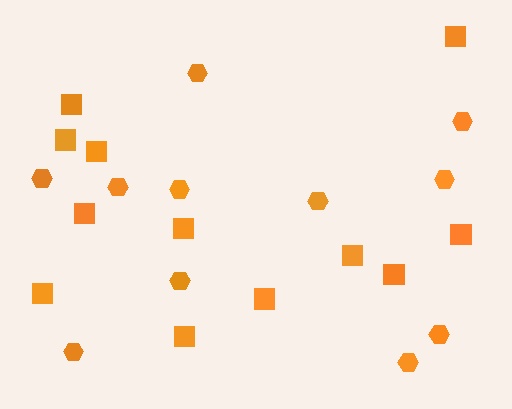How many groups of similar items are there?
There are 2 groups: one group of hexagons (11) and one group of squares (12).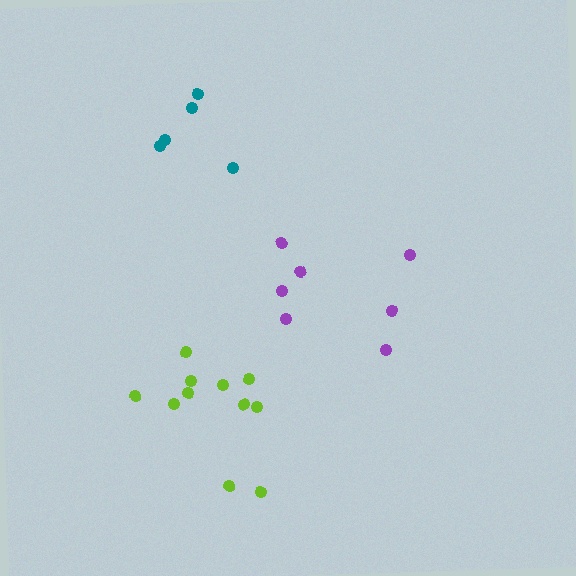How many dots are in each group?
Group 1: 7 dots, Group 2: 11 dots, Group 3: 5 dots (23 total).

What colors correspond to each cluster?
The clusters are colored: purple, lime, teal.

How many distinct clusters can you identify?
There are 3 distinct clusters.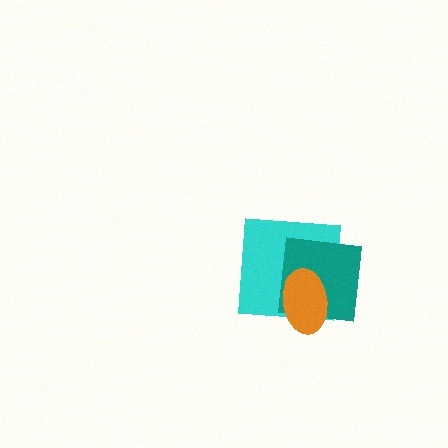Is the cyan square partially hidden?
Yes, it is partially covered by another shape.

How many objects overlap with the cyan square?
2 objects overlap with the cyan square.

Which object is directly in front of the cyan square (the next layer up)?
The teal square is directly in front of the cyan square.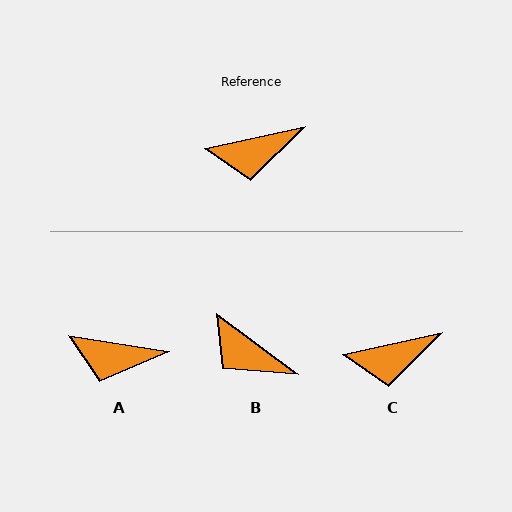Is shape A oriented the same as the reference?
No, it is off by about 21 degrees.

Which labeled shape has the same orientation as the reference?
C.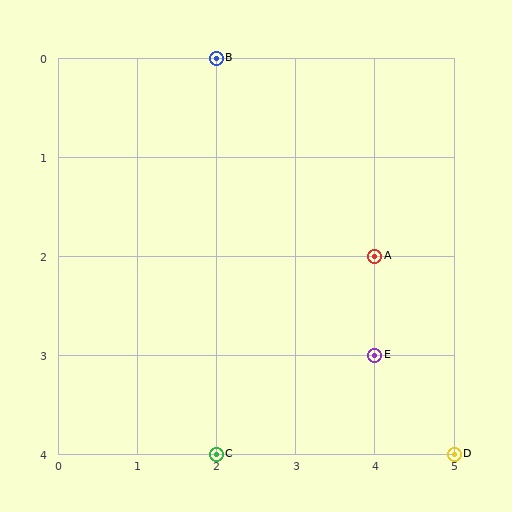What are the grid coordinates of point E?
Point E is at grid coordinates (4, 3).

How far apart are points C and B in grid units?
Points C and B are 4 rows apart.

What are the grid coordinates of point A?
Point A is at grid coordinates (4, 2).